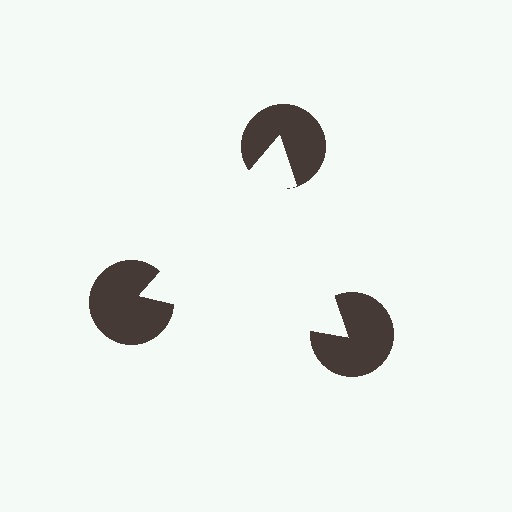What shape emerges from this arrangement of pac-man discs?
An illusory triangle — its edges are inferred from the aligned wedge cuts in the pac-man discs, not physically drawn.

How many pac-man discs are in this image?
There are 3 — one at each vertex of the illusory triangle.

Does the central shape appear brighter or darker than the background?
It typically appears slightly brighter than the background, even though no actual brightness change is drawn.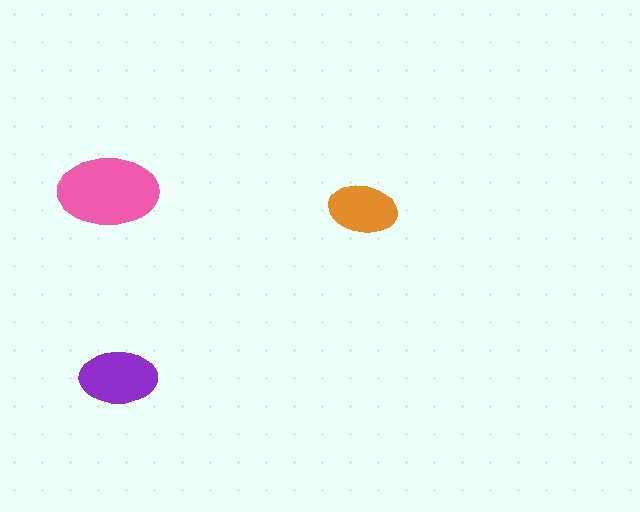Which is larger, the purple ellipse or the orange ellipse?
The purple one.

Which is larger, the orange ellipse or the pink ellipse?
The pink one.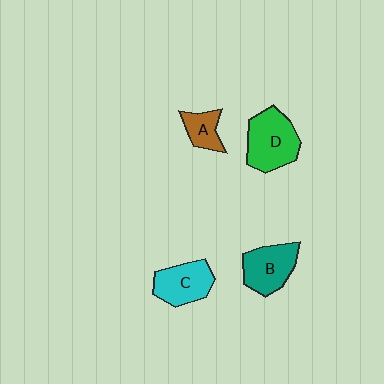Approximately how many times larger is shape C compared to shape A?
Approximately 1.7 times.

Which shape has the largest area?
Shape D (green).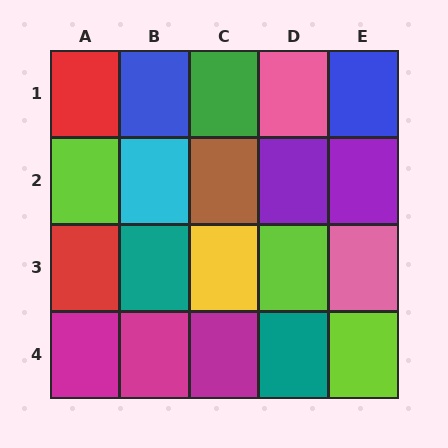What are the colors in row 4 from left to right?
Magenta, magenta, magenta, teal, lime.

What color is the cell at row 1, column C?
Green.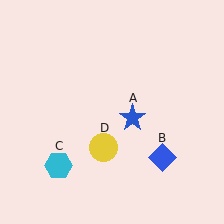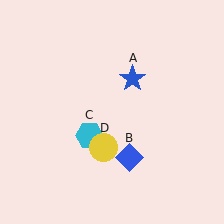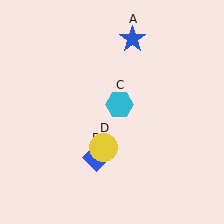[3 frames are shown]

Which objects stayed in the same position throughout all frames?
Yellow circle (object D) remained stationary.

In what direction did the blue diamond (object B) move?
The blue diamond (object B) moved left.